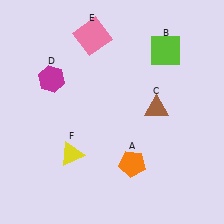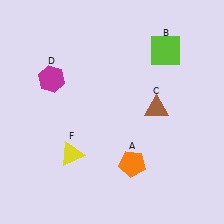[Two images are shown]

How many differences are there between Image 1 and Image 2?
There is 1 difference between the two images.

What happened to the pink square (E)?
The pink square (E) was removed in Image 2. It was in the top-left area of Image 1.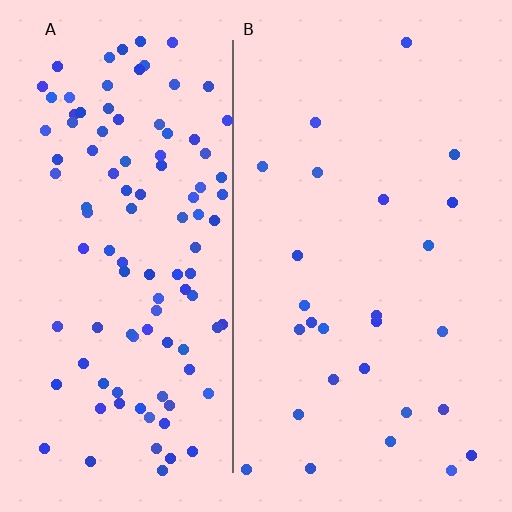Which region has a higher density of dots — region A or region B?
A (the left).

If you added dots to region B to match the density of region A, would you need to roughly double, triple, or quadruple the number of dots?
Approximately quadruple.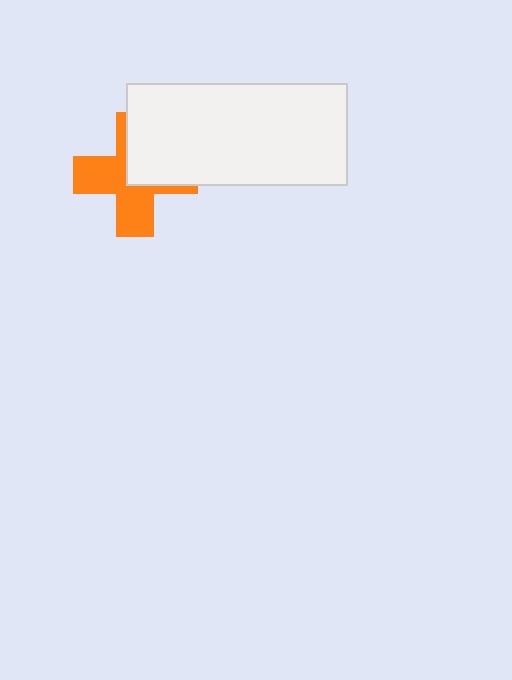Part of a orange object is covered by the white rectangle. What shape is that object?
It is a cross.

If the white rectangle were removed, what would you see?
You would see the complete orange cross.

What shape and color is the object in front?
The object in front is a white rectangle.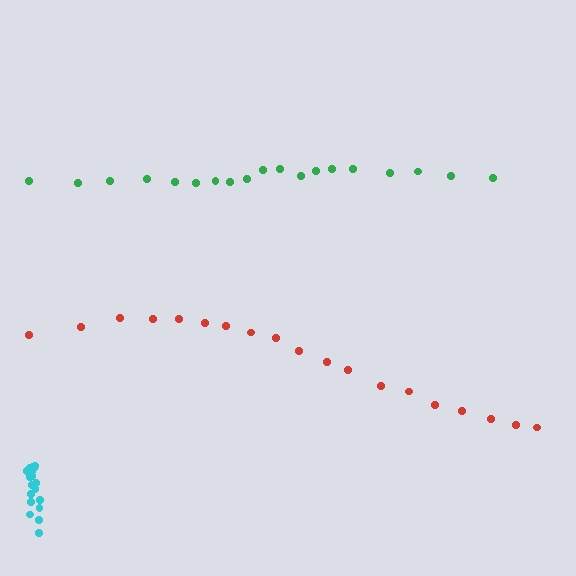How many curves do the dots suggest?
There are 3 distinct paths.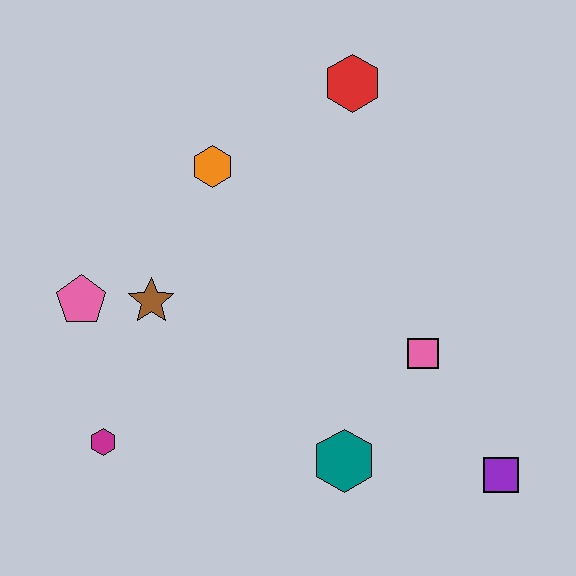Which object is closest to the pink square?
The teal hexagon is closest to the pink square.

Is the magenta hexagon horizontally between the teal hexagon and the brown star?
No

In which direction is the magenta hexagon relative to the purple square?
The magenta hexagon is to the left of the purple square.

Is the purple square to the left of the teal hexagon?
No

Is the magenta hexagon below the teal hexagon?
No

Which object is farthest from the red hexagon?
The magenta hexagon is farthest from the red hexagon.